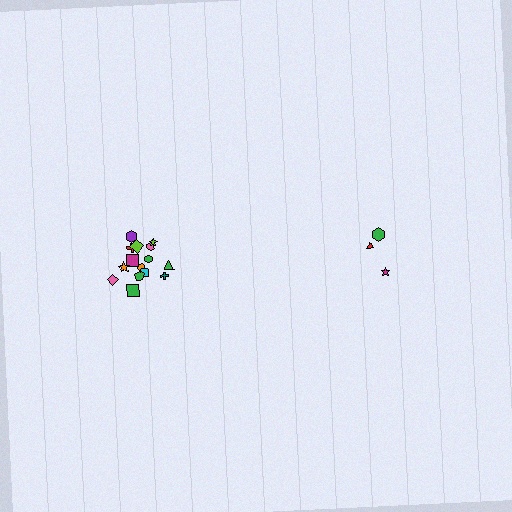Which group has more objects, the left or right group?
The left group.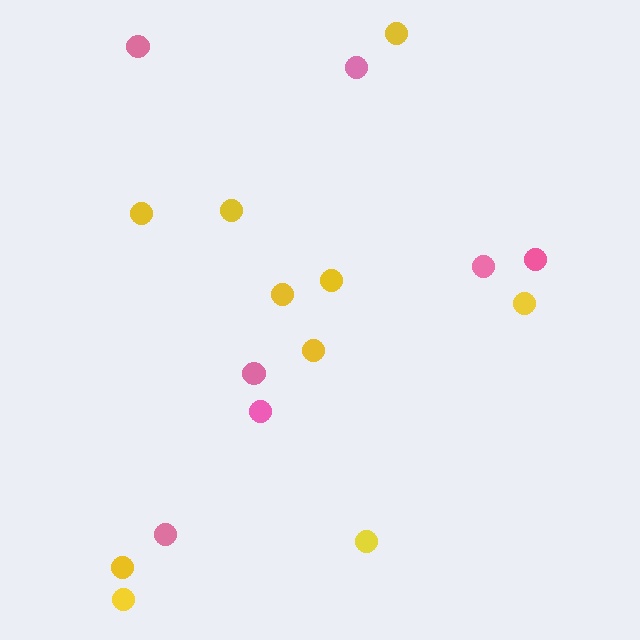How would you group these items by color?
There are 2 groups: one group of pink circles (7) and one group of yellow circles (10).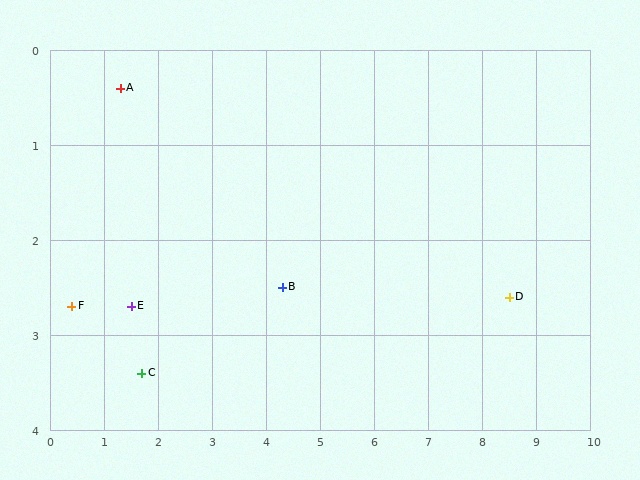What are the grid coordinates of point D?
Point D is at approximately (8.5, 2.6).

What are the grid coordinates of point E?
Point E is at approximately (1.5, 2.7).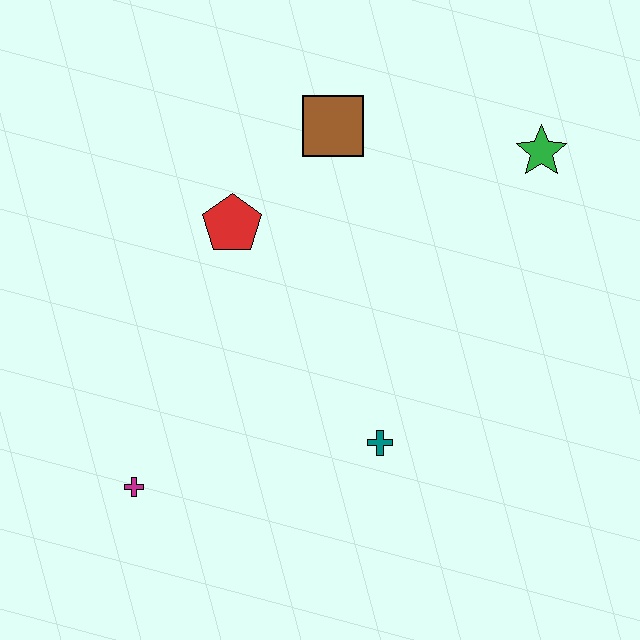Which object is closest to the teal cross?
The magenta cross is closest to the teal cross.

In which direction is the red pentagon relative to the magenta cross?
The red pentagon is above the magenta cross.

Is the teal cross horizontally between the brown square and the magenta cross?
No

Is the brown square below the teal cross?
No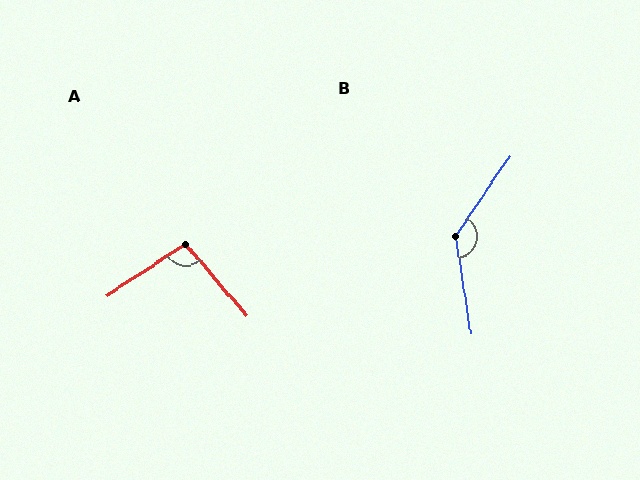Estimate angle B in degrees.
Approximately 137 degrees.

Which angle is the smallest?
A, at approximately 97 degrees.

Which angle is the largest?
B, at approximately 137 degrees.